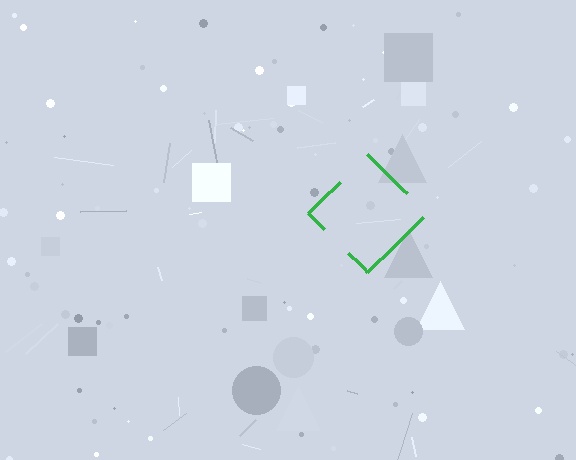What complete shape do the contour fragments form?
The contour fragments form a diamond.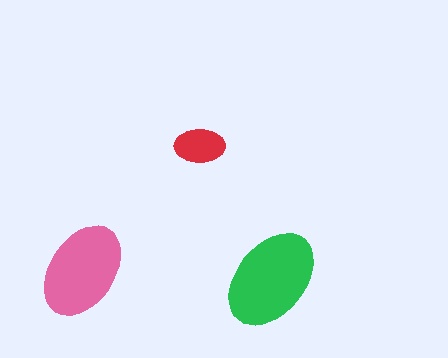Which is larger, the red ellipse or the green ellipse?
The green one.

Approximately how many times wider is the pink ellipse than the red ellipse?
About 2 times wider.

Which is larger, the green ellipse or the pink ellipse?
The green one.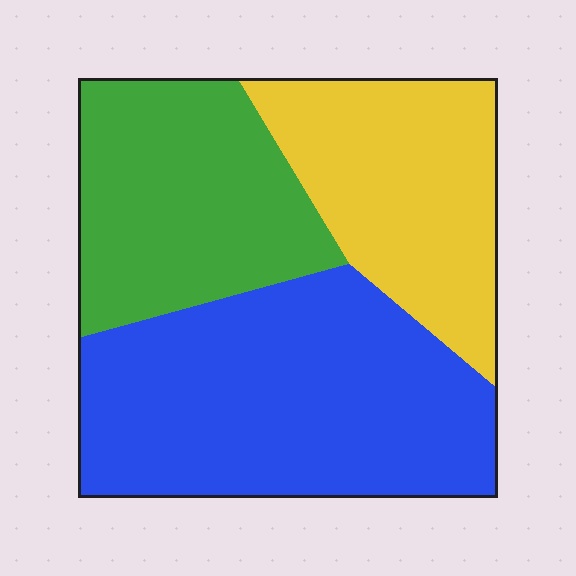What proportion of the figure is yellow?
Yellow takes up about one quarter (1/4) of the figure.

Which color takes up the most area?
Blue, at roughly 45%.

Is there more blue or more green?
Blue.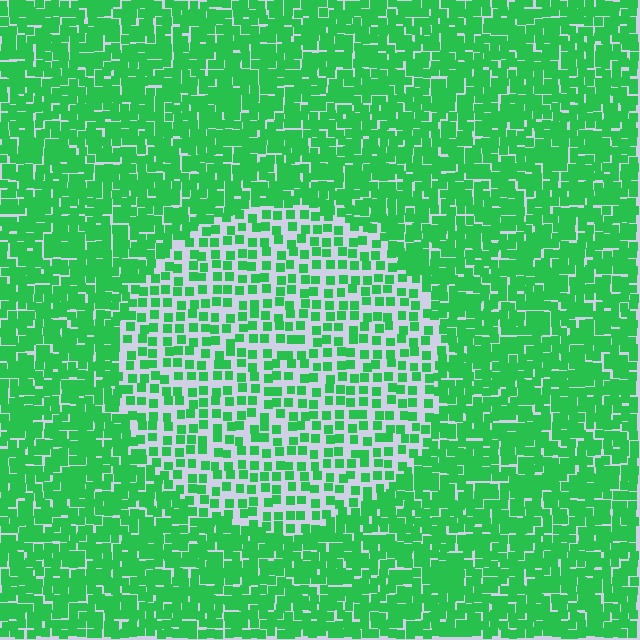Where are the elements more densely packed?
The elements are more densely packed outside the circle boundary.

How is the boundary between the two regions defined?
The boundary is defined by a change in element density (approximately 2.1x ratio). All elements are the same color, size, and shape.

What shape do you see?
I see a circle.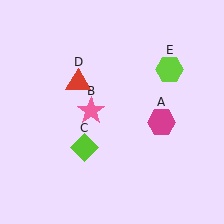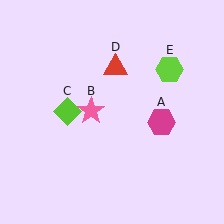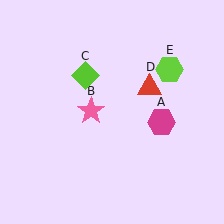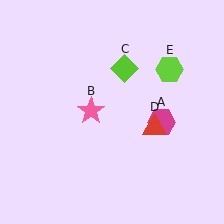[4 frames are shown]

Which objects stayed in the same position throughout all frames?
Magenta hexagon (object A) and pink star (object B) and lime hexagon (object E) remained stationary.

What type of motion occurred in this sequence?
The lime diamond (object C), red triangle (object D) rotated clockwise around the center of the scene.